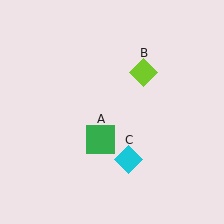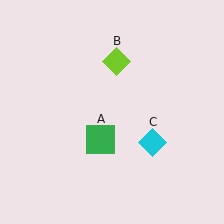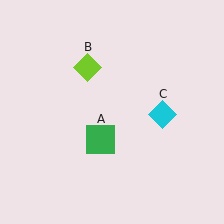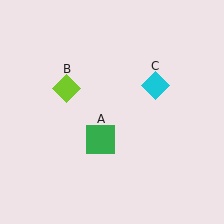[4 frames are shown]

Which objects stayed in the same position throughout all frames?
Green square (object A) remained stationary.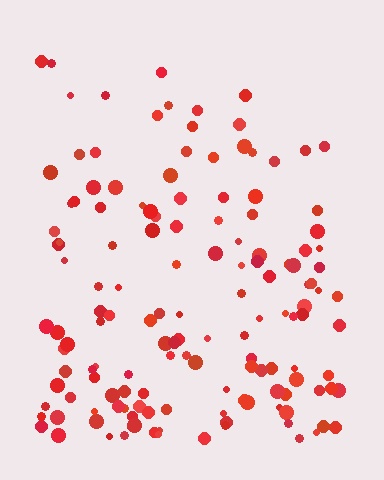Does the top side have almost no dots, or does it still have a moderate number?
Still a moderate number, just noticeably fewer than the bottom.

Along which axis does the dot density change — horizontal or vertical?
Vertical.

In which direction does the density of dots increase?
From top to bottom, with the bottom side densest.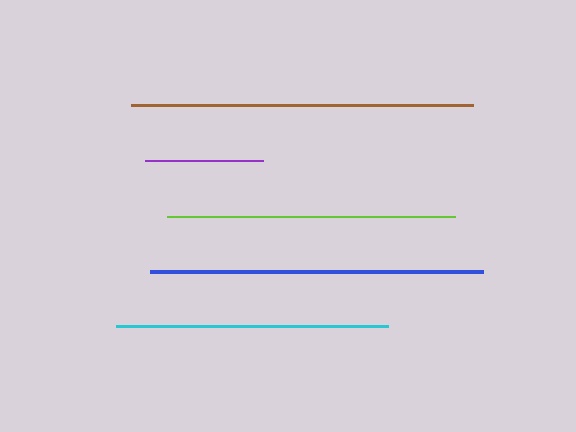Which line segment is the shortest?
The purple line is the shortest at approximately 119 pixels.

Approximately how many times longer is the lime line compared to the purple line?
The lime line is approximately 2.4 times the length of the purple line.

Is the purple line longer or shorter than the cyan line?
The cyan line is longer than the purple line.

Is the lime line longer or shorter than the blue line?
The blue line is longer than the lime line.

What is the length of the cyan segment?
The cyan segment is approximately 273 pixels long.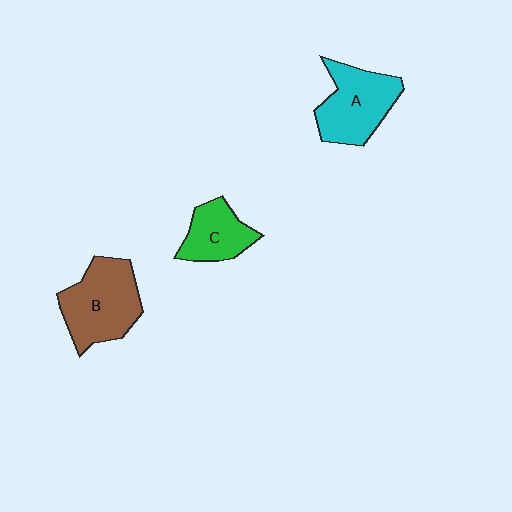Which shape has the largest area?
Shape B (brown).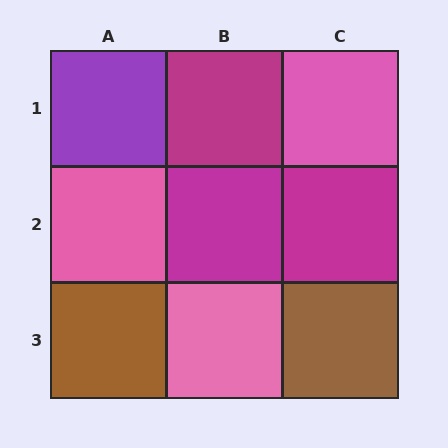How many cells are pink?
3 cells are pink.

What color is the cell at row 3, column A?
Brown.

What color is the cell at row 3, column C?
Brown.